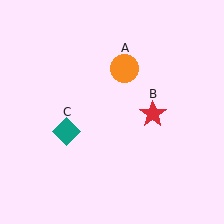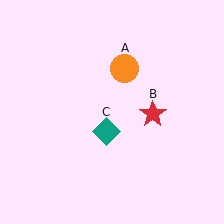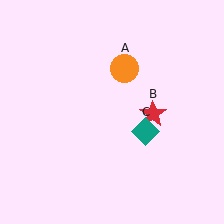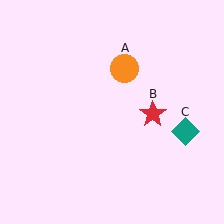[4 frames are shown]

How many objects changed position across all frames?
1 object changed position: teal diamond (object C).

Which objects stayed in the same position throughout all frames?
Orange circle (object A) and red star (object B) remained stationary.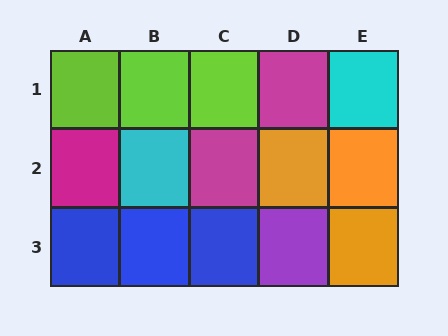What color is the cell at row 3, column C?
Blue.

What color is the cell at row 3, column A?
Blue.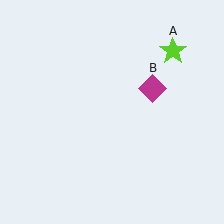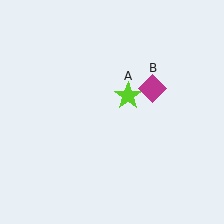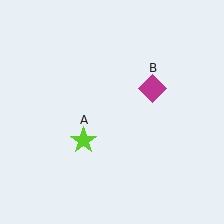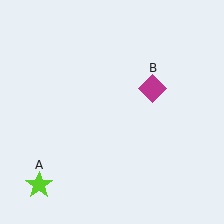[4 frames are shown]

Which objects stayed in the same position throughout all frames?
Magenta diamond (object B) remained stationary.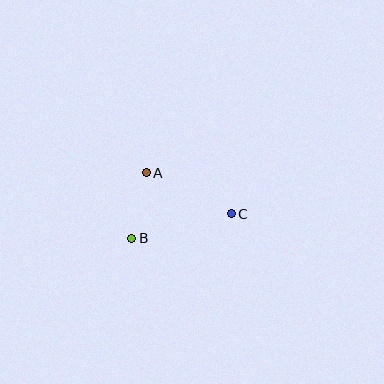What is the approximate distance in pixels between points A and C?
The distance between A and C is approximately 95 pixels.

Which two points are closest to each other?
Points A and B are closest to each other.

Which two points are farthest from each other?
Points B and C are farthest from each other.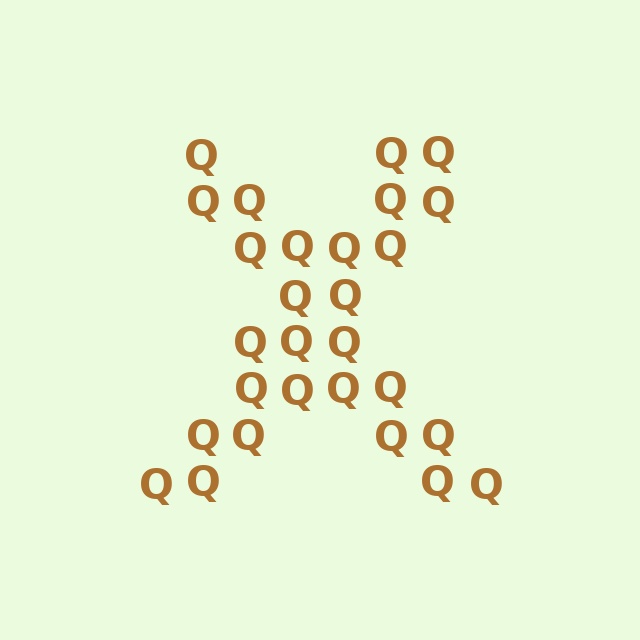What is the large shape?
The large shape is the letter X.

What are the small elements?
The small elements are letter Q's.